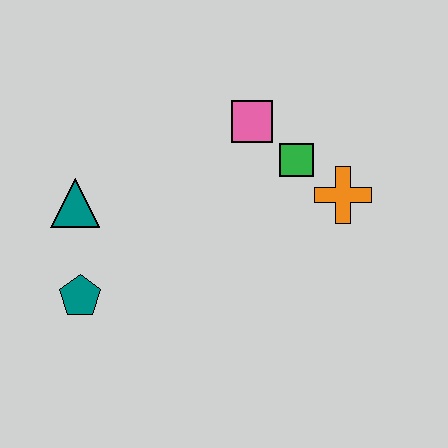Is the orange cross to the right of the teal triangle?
Yes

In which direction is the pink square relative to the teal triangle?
The pink square is to the right of the teal triangle.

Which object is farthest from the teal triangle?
The orange cross is farthest from the teal triangle.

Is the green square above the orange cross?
Yes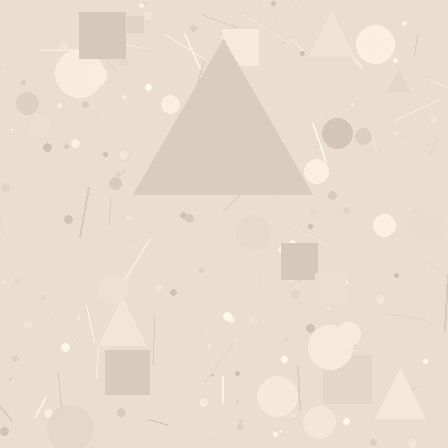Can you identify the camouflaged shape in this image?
The camouflaged shape is a triangle.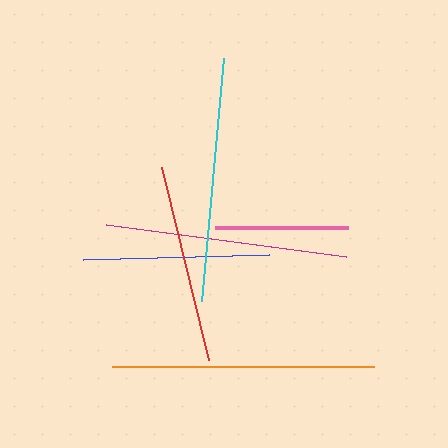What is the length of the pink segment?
The pink segment is approximately 133 pixels long.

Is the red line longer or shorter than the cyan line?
The cyan line is longer than the red line.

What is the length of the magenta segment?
The magenta segment is approximately 242 pixels long.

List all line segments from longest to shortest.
From longest to shortest: orange, cyan, magenta, red, blue, pink.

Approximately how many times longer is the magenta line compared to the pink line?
The magenta line is approximately 1.8 times the length of the pink line.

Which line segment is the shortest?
The pink line is the shortest at approximately 133 pixels.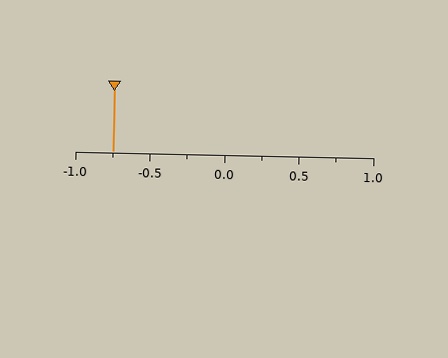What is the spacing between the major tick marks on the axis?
The major ticks are spaced 0.5 apart.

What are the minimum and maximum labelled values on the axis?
The axis runs from -1.0 to 1.0.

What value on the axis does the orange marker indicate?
The marker indicates approximately -0.75.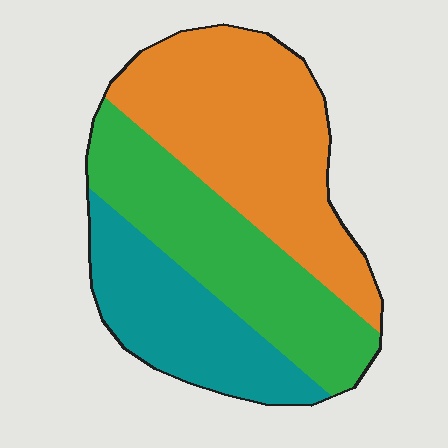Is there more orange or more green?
Orange.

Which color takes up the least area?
Teal, at roughly 25%.